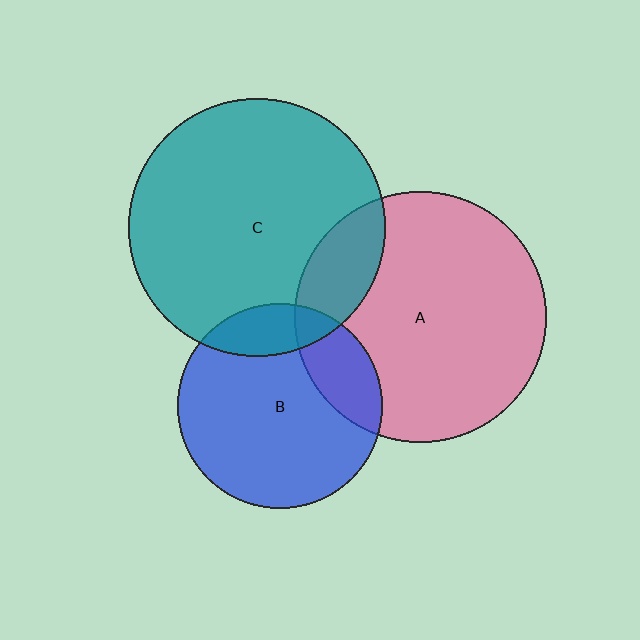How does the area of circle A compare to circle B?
Approximately 1.5 times.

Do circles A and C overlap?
Yes.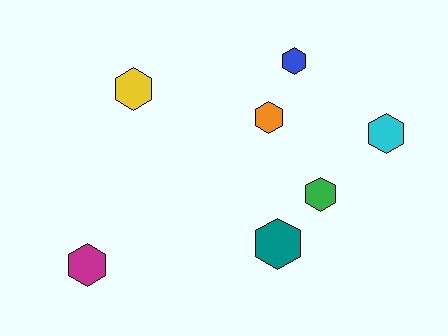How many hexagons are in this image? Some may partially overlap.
There are 7 hexagons.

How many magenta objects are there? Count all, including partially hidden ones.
There is 1 magenta object.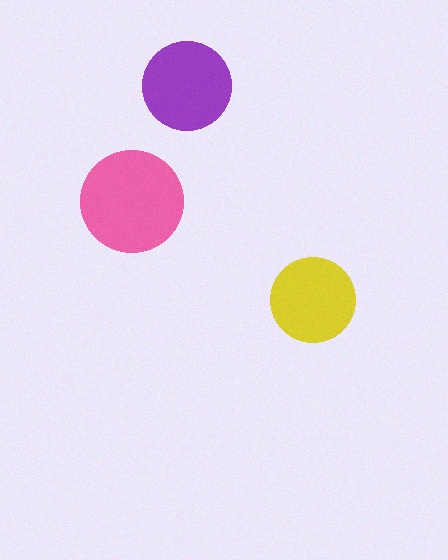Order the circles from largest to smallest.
the pink one, the purple one, the yellow one.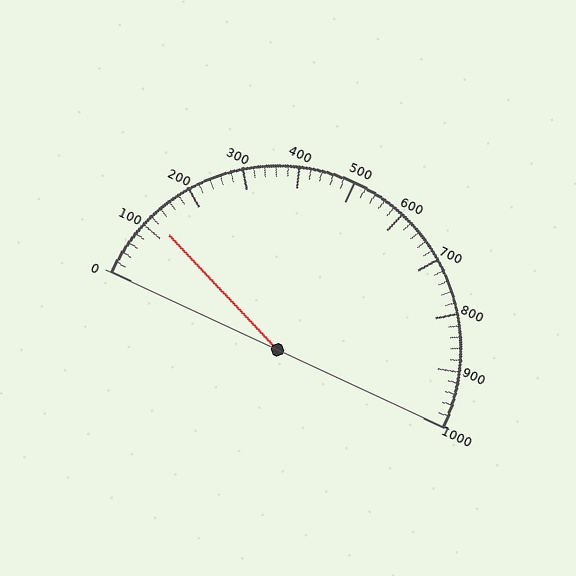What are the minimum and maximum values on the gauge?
The gauge ranges from 0 to 1000.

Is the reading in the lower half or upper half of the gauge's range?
The reading is in the lower half of the range (0 to 1000).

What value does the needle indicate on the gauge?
The needle indicates approximately 120.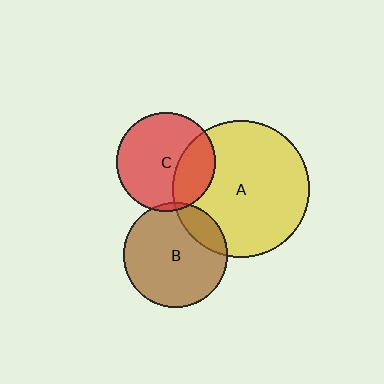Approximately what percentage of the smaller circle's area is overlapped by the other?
Approximately 5%.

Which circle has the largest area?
Circle A (yellow).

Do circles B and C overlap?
Yes.